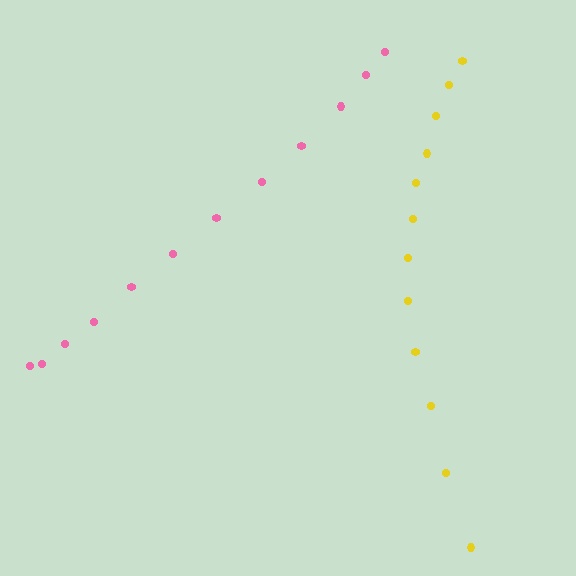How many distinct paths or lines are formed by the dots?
There are 2 distinct paths.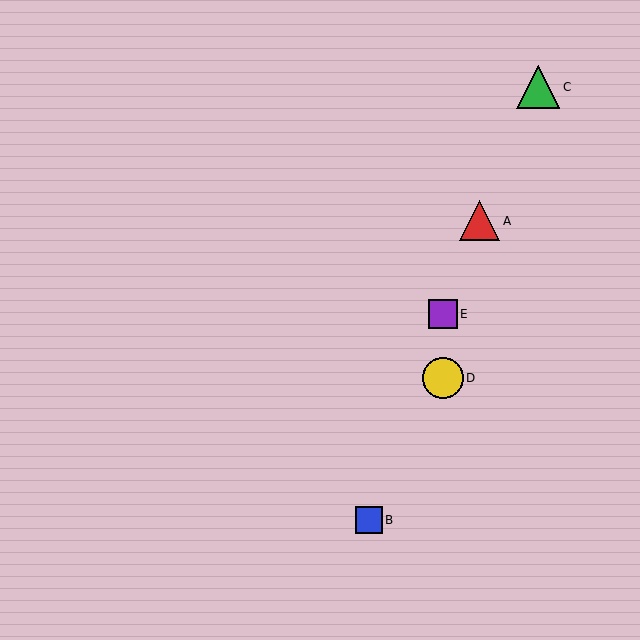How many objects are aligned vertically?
2 objects (D, E) are aligned vertically.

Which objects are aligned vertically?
Objects D, E are aligned vertically.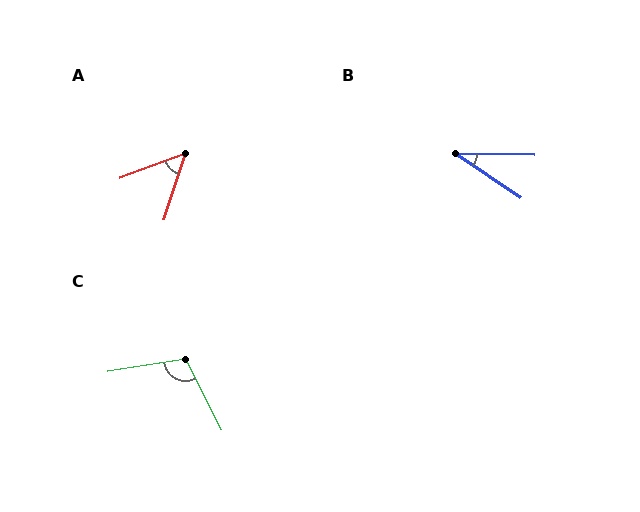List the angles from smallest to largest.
B (33°), A (52°), C (107°).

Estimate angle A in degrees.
Approximately 52 degrees.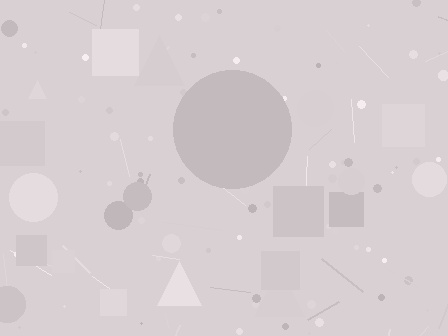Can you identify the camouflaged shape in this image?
The camouflaged shape is a circle.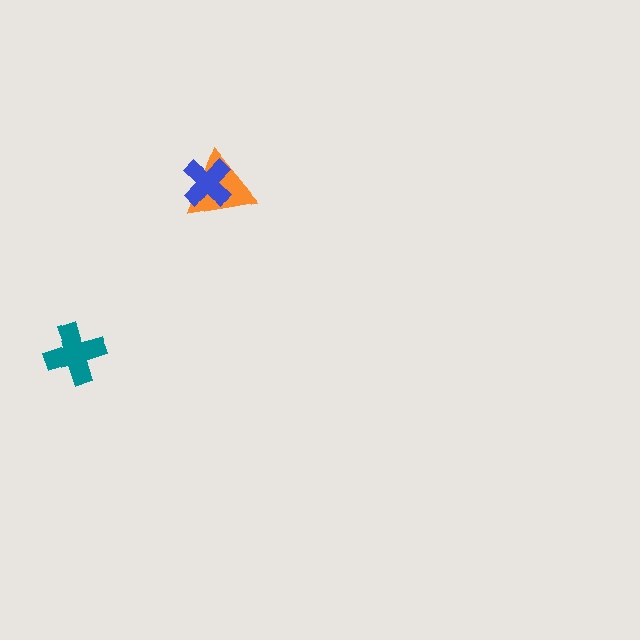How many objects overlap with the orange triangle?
1 object overlaps with the orange triangle.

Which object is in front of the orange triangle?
The blue cross is in front of the orange triangle.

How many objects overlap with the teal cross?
0 objects overlap with the teal cross.